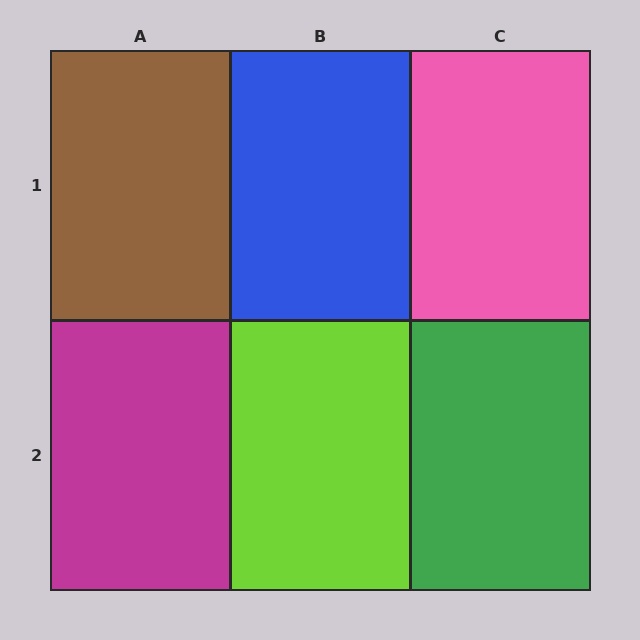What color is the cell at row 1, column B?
Blue.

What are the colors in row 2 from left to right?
Magenta, lime, green.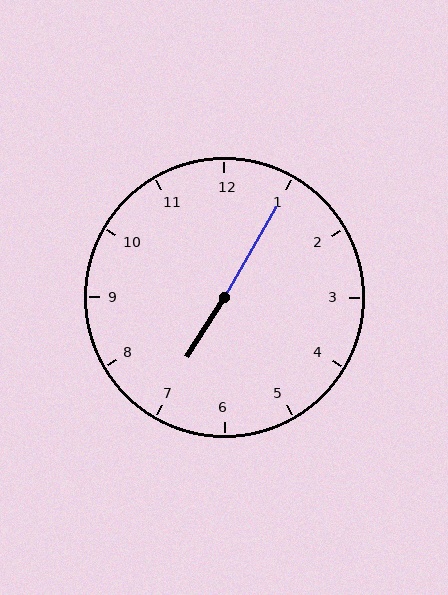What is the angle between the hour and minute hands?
Approximately 178 degrees.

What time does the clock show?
7:05.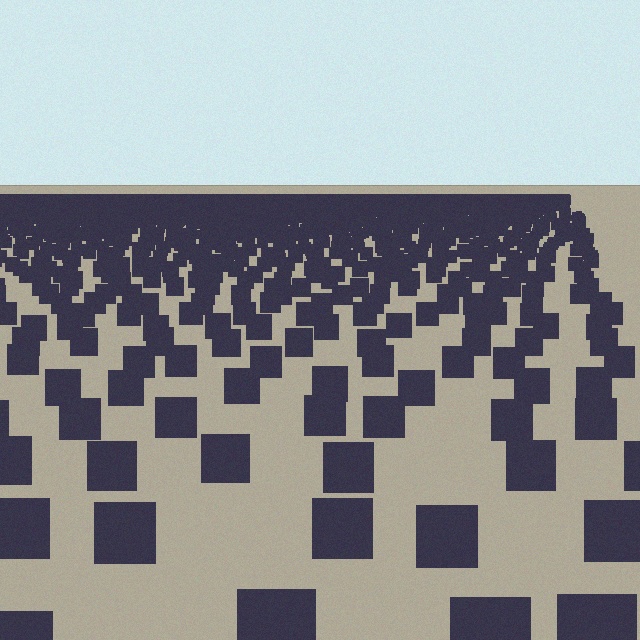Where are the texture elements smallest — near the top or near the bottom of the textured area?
Near the top.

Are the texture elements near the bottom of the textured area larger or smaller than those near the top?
Larger. Near the bottom, elements are closer to the viewer and appear at a bigger on-screen size.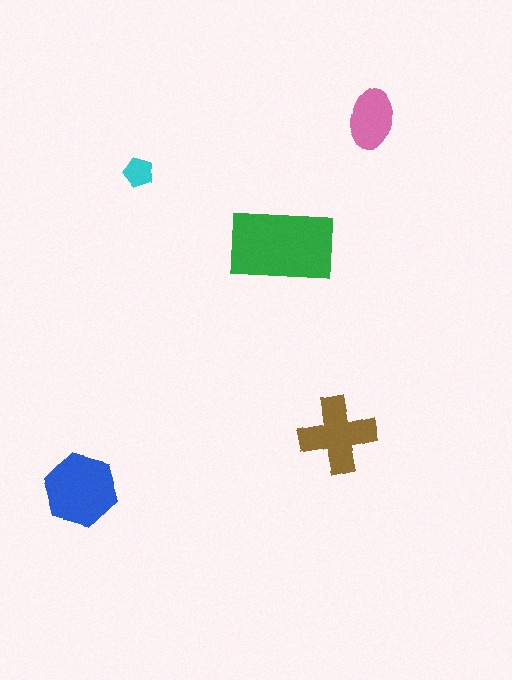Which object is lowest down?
The blue hexagon is bottommost.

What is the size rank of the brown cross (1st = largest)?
3rd.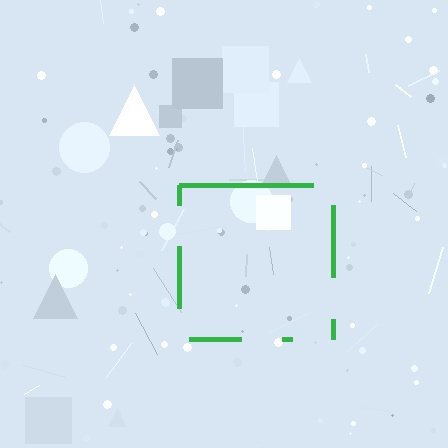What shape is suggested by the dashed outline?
The dashed outline suggests a square.